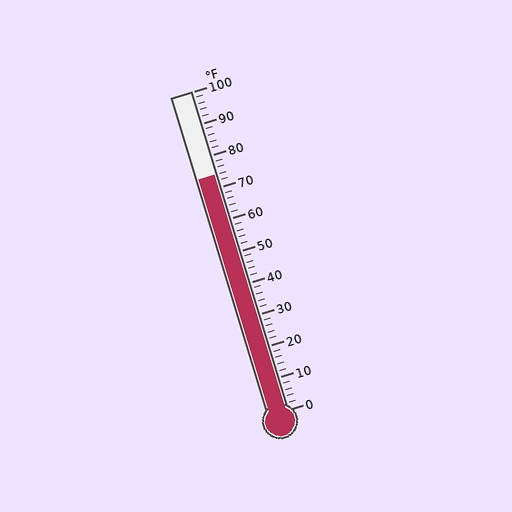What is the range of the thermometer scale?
The thermometer scale ranges from 0°F to 100°F.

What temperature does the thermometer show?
The thermometer shows approximately 74°F.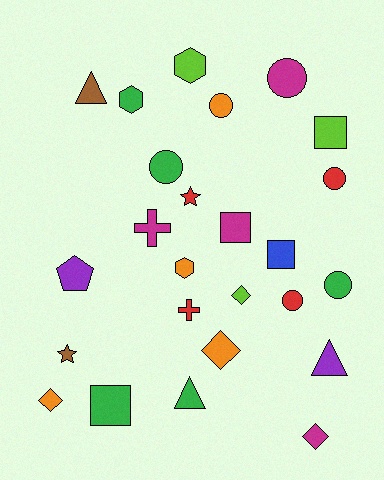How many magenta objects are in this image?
There are 4 magenta objects.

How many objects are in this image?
There are 25 objects.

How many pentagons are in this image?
There is 1 pentagon.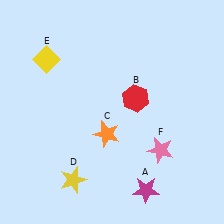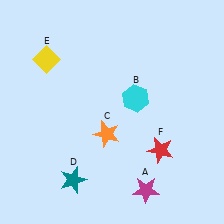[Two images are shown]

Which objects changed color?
B changed from red to cyan. D changed from yellow to teal. F changed from pink to red.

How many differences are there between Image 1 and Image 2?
There are 3 differences between the two images.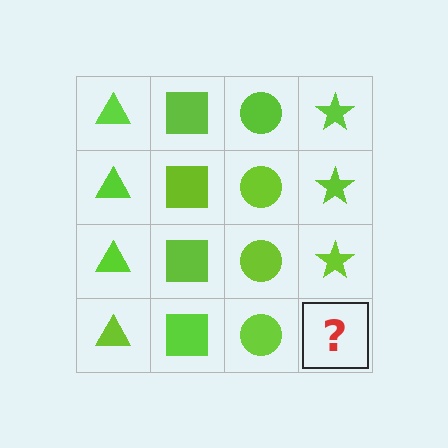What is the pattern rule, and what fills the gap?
The rule is that each column has a consistent shape. The gap should be filled with a lime star.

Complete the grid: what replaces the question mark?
The question mark should be replaced with a lime star.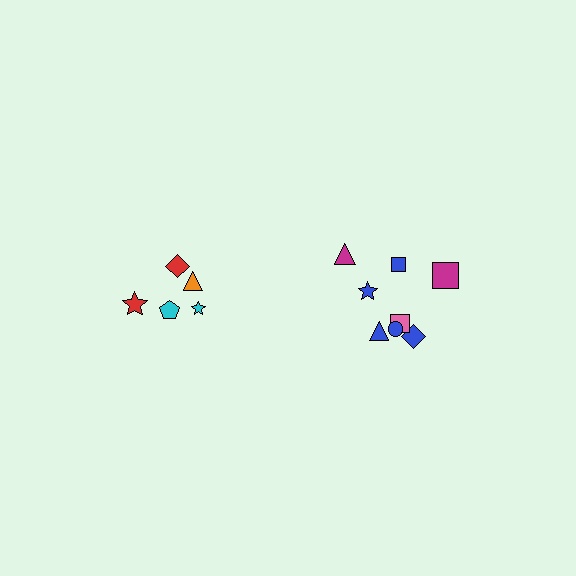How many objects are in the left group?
There are 5 objects.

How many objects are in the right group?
There are 8 objects.